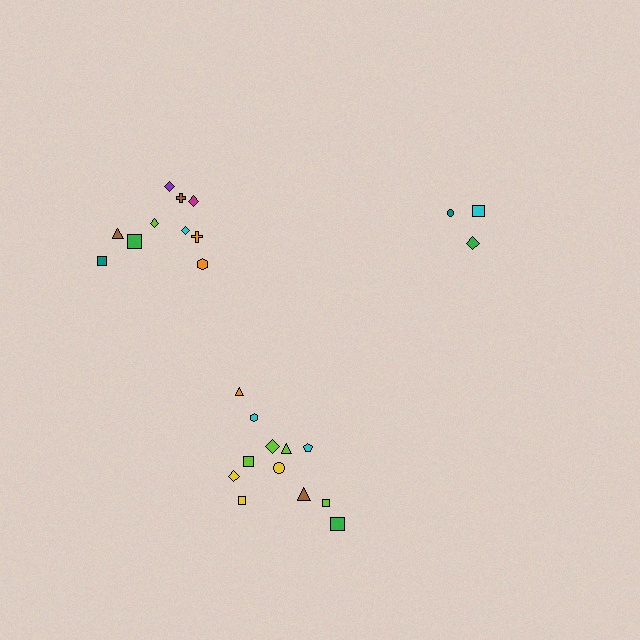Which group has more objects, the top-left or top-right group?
The top-left group.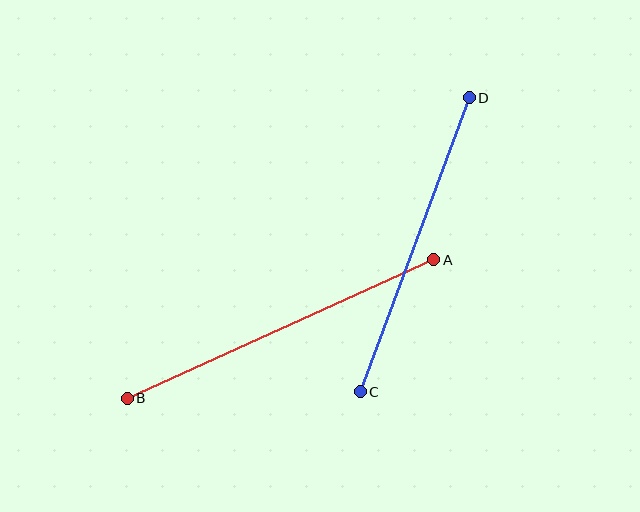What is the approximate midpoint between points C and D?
The midpoint is at approximately (415, 245) pixels.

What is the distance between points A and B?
The distance is approximately 337 pixels.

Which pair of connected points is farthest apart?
Points A and B are farthest apart.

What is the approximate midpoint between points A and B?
The midpoint is at approximately (281, 329) pixels.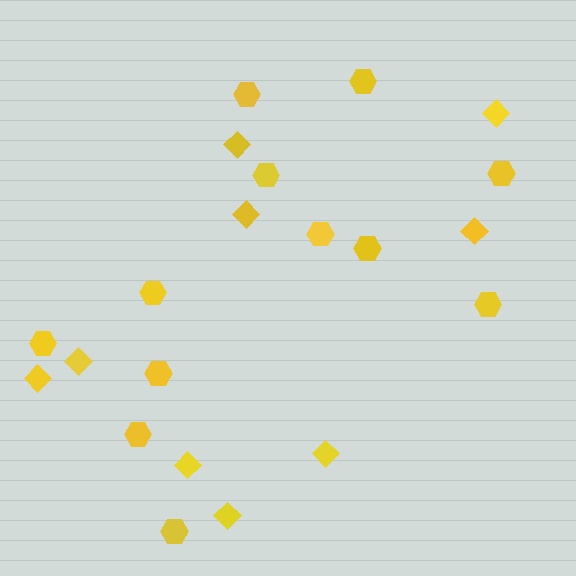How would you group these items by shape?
There are 2 groups: one group of diamonds (9) and one group of hexagons (12).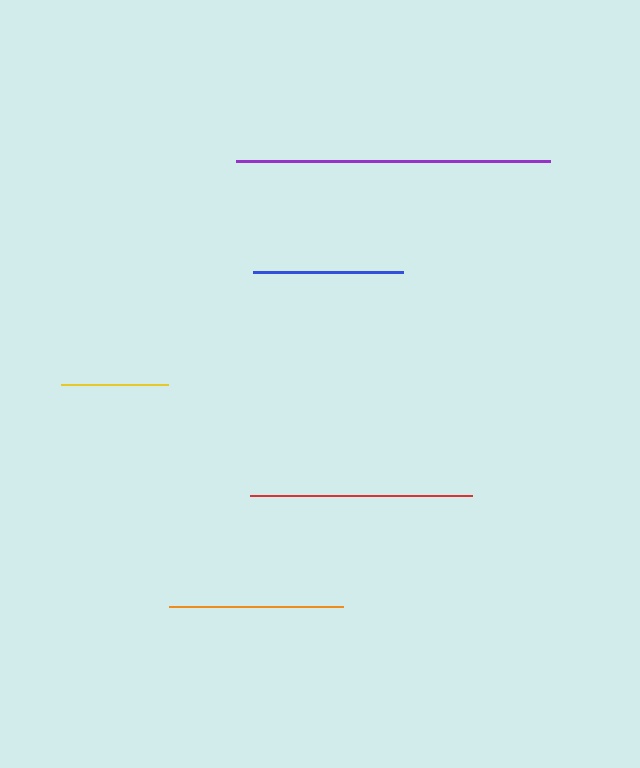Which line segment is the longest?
The purple line is the longest at approximately 314 pixels.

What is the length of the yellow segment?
The yellow segment is approximately 108 pixels long.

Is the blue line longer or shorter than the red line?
The red line is longer than the blue line.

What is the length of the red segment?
The red segment is approximately 222 pixels long.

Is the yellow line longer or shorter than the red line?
The red line is longer than the yellow line.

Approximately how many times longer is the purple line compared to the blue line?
The purple line is approximately 2.1 times the length of the blue line.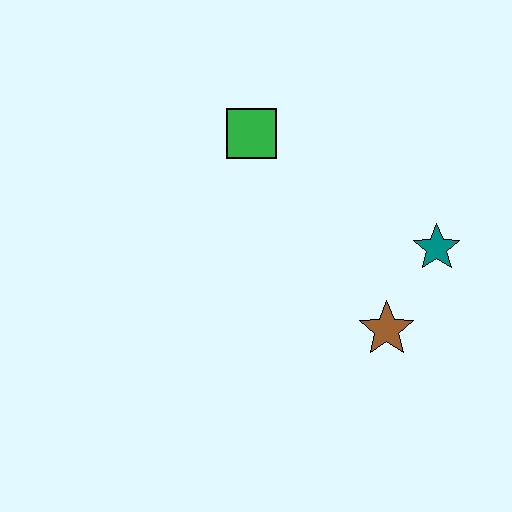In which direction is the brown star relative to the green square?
The brown star is below the green square.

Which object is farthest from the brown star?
The green square is farthest from the brown star.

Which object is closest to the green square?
The teal star is closest to the green square.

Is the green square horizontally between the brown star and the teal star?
No